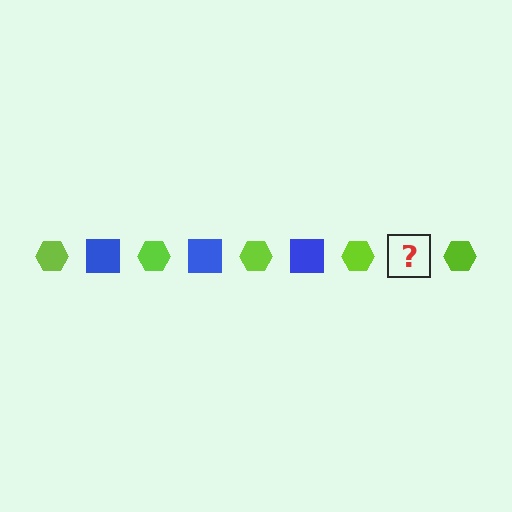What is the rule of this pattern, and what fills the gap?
The rule is that the pattern alternates between lime hexagon and blue square. The gap should be filled with a blue square.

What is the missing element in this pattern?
The missing element is a blue square.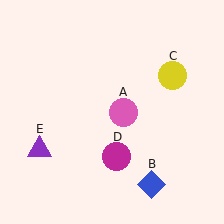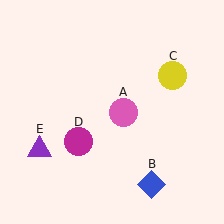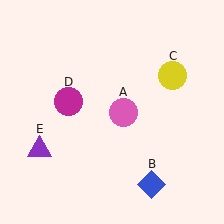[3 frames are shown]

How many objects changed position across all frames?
1 object changed position: magenta circle (object D).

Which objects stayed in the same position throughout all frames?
Pink circle (object A) and blue diamond (object B) and yellow circle (object C) and purple triangle (object E) remained stationary.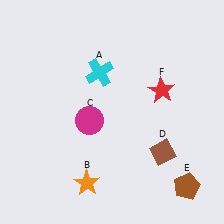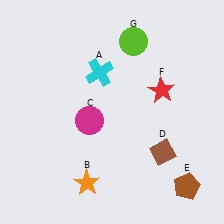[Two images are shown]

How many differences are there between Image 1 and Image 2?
There is 1 difference between the two images.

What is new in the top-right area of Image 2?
A lime circle (G) was added in the top-right area of Image 2.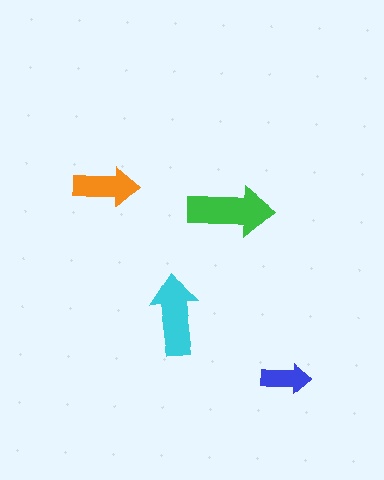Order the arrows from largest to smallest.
the green one, the cyan one, the orange one, the blue one.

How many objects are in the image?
There are 4 objects in the image.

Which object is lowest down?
The blue arrow is bottommost.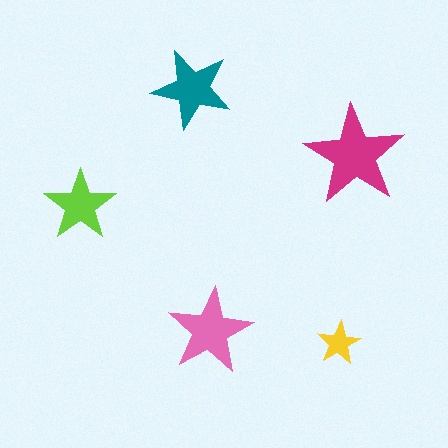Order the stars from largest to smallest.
the magenta one, the pink one, the teal one, the lime one, the yellow one.